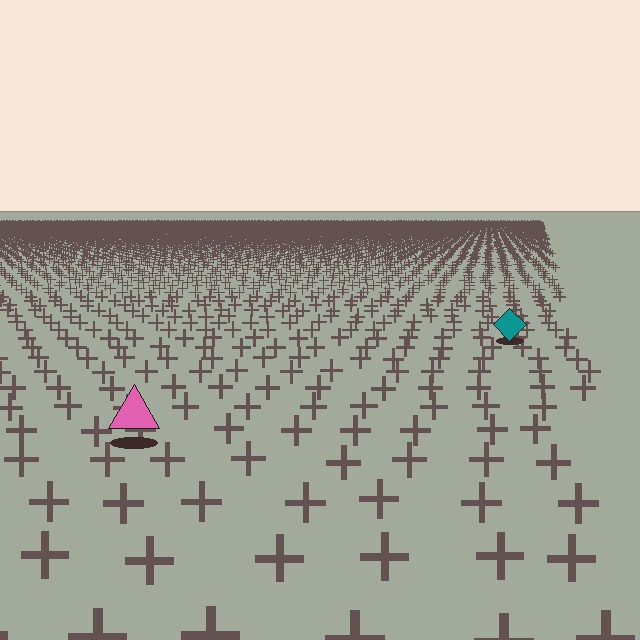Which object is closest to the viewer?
The pink triangle is closest. The texture marks near it are larger and more spread out.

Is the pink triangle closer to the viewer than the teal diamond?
Yes. The pink triangle is closer — you can tell from the texture gradient: the ground texture is coarser near it.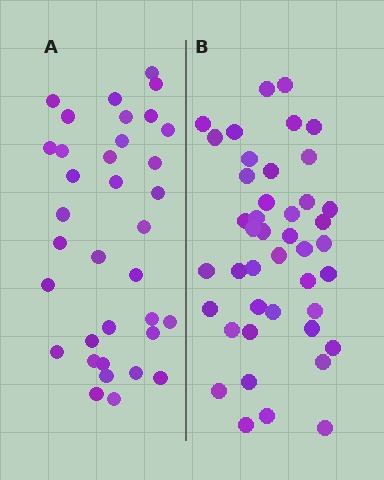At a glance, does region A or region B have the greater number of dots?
Region B (the right region) has more dots.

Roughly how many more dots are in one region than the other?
Region B has roughly 8 or so more dots than region A.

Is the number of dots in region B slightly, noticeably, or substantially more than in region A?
Region B has only slightly more — the two regions are fairly close. The ratio is roughly 1.2 to 1.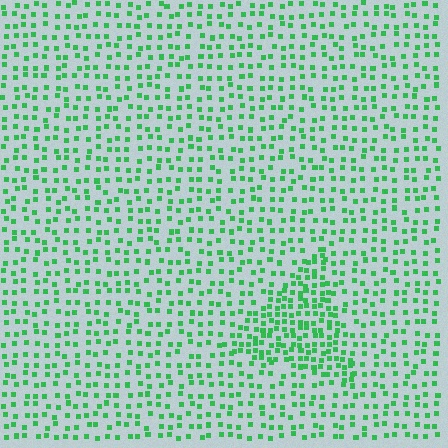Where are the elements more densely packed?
The elements are more densely packed inside the triangle boundary.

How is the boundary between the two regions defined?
The boundary is defined by a change in element density (approximately 1.9x ratio). All elements are the same color, size, and shape.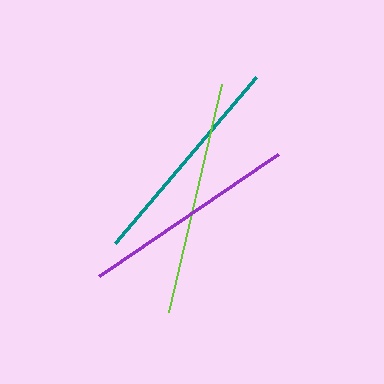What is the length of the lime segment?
The lime segment is approximately 234 pixels long.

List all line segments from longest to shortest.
From longest to shortest: lime, teal, purple.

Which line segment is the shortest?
The purple line is the shortest at approximately 217 pixels.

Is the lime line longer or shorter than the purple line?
The lime line is longer than the purple line.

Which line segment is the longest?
The lime line is the longest at approximately 234 pixels.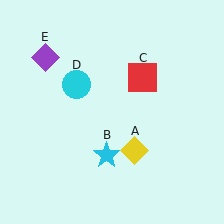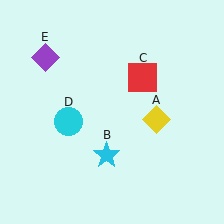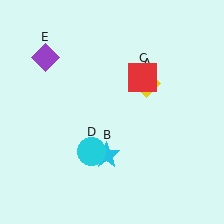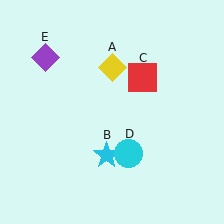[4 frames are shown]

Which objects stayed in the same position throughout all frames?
Cyan star (object B) and red square (object C) and purple diamond (object E) remained stationary.